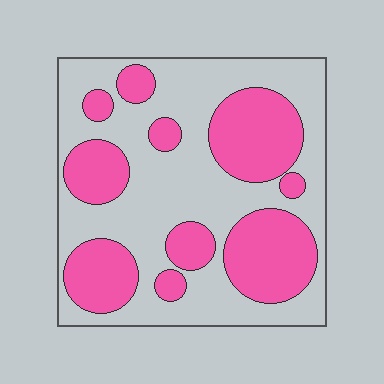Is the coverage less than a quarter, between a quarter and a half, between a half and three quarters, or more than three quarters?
Between a quarter and a half.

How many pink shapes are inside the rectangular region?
10.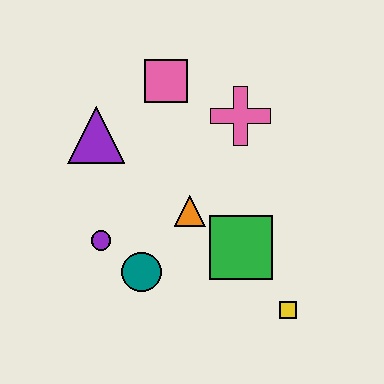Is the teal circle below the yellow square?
No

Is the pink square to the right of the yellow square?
No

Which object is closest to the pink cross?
The pink square is closest to the pink cross.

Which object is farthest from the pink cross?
The yellow square is farthest from the pink cross.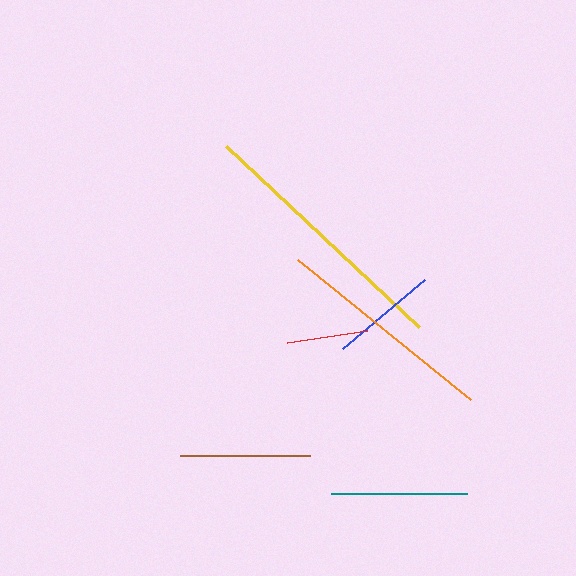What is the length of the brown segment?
The brown segment is approximately 131 pixels long.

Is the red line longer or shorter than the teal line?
The teal line is longer than the red line.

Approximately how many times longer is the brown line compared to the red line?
The brown line is approximately 1.6 times the length of the red line.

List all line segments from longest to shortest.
From longest to shortest: yellow, orange, teal, brown, blue, red.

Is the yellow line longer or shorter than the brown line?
The yellow line is longer than the brown line.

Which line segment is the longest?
The yellow line is the longest at approximately 265 pixels.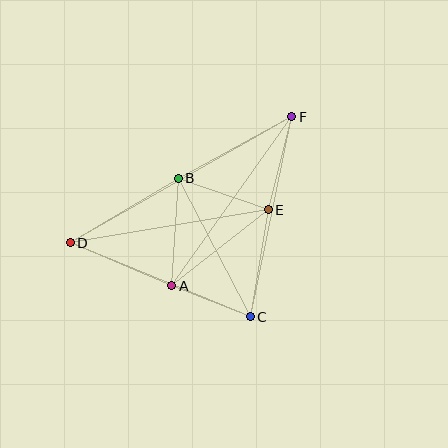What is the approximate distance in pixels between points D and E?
The distance between D and E is approximately 201 pixels.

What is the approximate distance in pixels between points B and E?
The distance between B and E is approximately 95 pixels.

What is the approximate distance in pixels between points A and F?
The distance between A and F is approximately 208 pixels.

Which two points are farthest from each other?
Points D and F are farthest from each other.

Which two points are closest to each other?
Points A and C are closest to each other.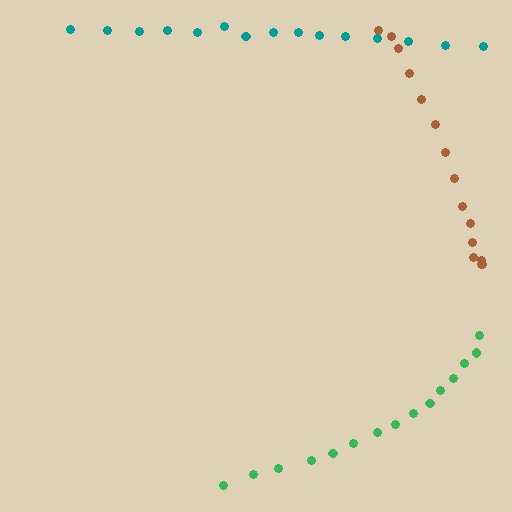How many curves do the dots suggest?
There are 3 distinct paths.